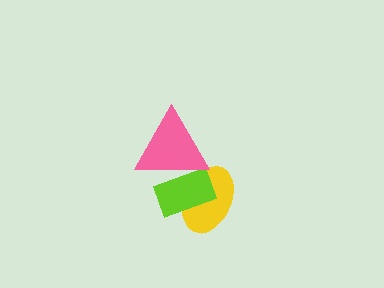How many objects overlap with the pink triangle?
2 objects overlap with the pink triangle.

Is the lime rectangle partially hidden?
Yes, it is partially covered by another shape.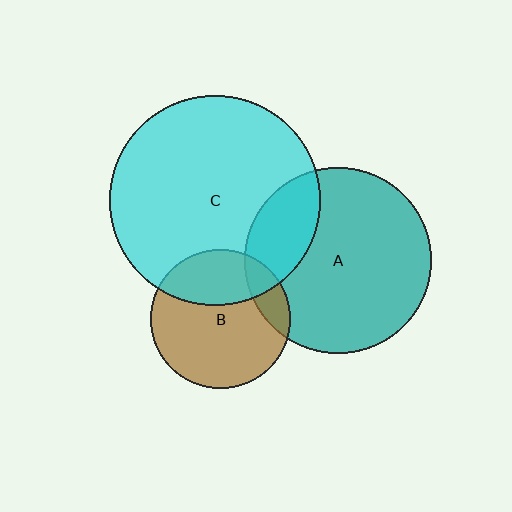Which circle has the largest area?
Circle C (cyan).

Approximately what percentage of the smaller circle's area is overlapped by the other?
Approximately 20%.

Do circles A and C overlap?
Yes.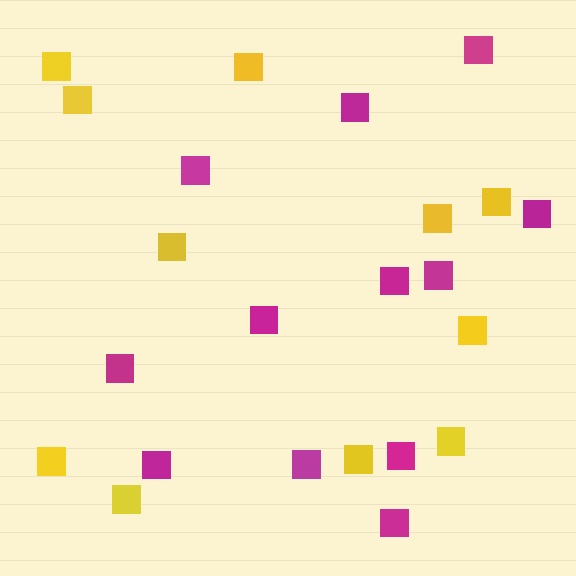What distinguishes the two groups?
There are 2 groups: one group of magenta squares (12) and one group of yellow squares (11).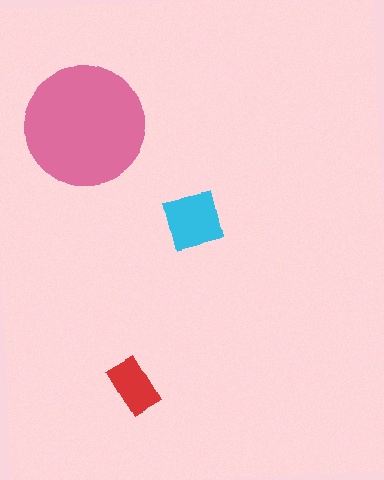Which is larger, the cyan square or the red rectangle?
The cyan square.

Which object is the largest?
The pink circle.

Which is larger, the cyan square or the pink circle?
The pink circle.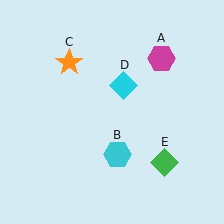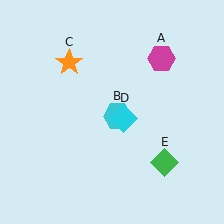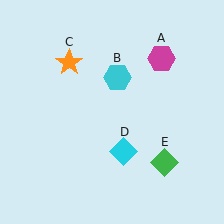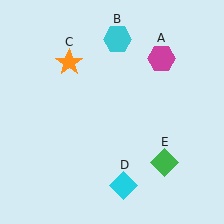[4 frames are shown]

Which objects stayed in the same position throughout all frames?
Magenta hexagon (object A) and orange star (object C) and green diamond (object E) remained stationary.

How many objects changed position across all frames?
2 objects changed position: cyan hexagon (object B), cyan diamond (object D).